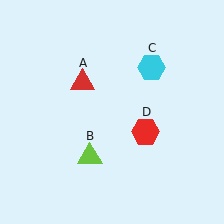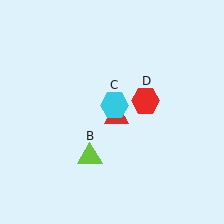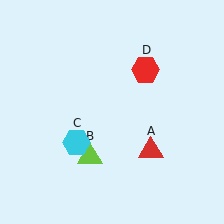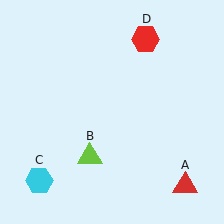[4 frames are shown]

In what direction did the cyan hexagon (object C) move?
The cyan hexagon (object C) moved down and to the left.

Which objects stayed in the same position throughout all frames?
Lime triangle (object B) remained stationary.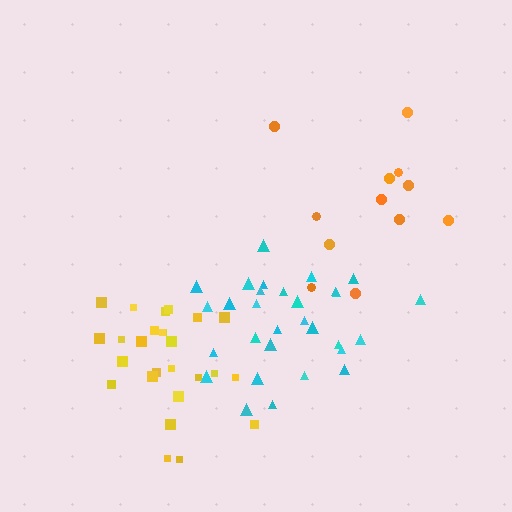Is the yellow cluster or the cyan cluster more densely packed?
Yellow.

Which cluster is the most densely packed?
Yellow.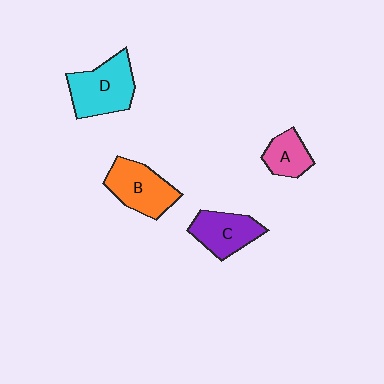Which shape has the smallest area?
Shape A (pink).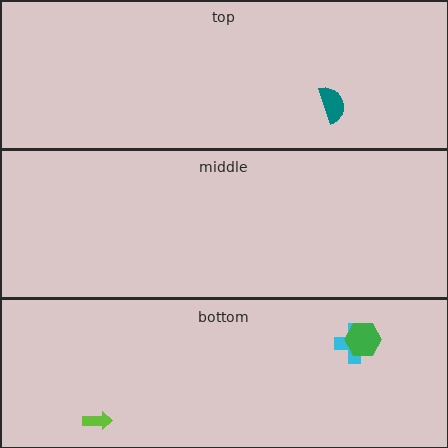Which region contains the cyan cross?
The bottom region.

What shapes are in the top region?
The teal semicircle.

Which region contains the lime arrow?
The bottom region.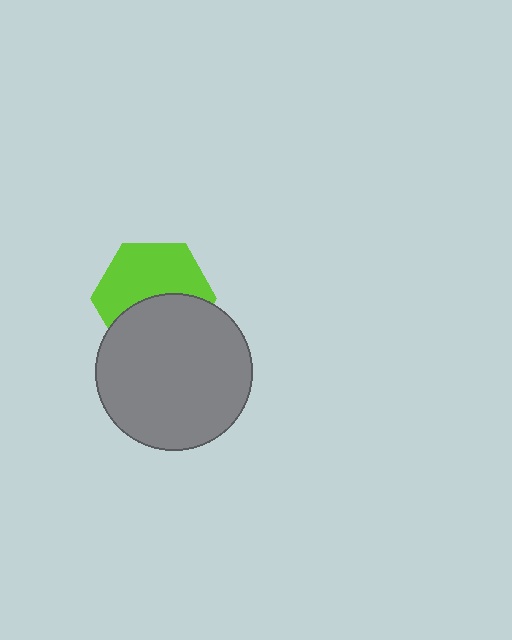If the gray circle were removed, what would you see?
You would see the complete lime hexagon.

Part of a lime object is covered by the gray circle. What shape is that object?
It is a hexagon.